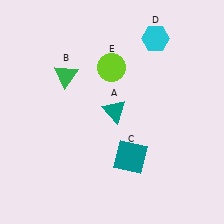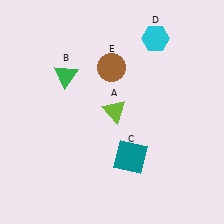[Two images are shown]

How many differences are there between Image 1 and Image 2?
There are 2 differences between the two images.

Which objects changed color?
A changed from teal to lime. E changed from lime to brown.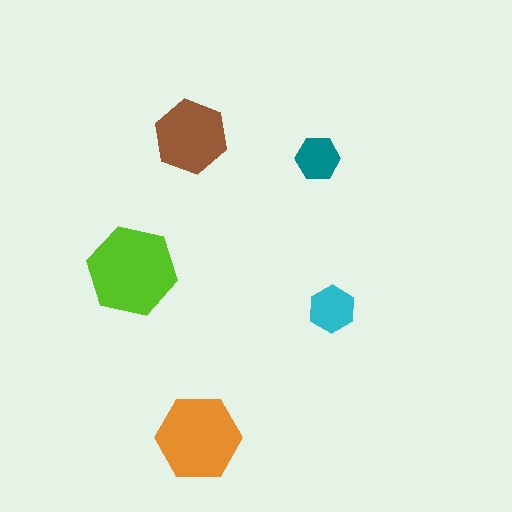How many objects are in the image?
There are 5 objects in the image.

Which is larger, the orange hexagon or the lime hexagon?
The lime one.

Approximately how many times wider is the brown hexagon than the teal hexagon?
About 1.5 times wider.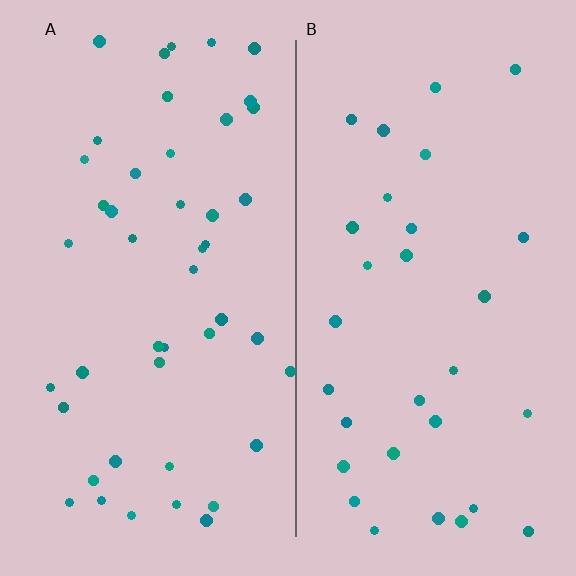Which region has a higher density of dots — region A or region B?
A (the left).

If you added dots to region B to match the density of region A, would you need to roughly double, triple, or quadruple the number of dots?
Approximately double.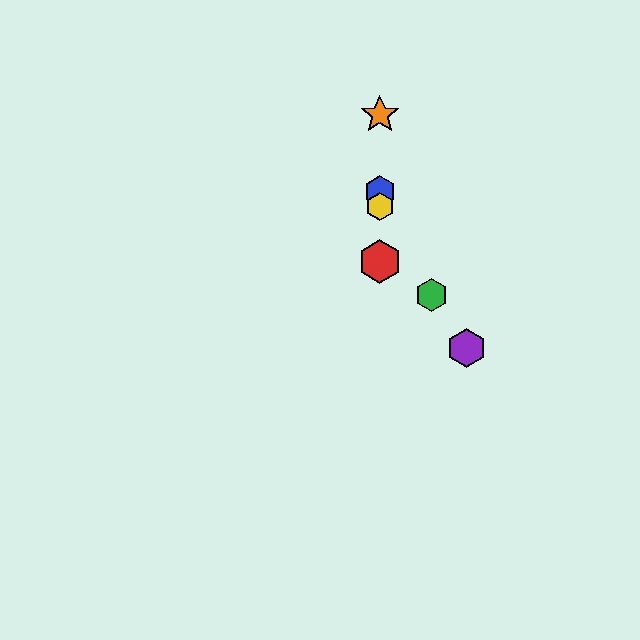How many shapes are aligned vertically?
4 shapes (the red hexagon, the blue hexagon, the yellow hexagon, the orange star) are aligned vertically.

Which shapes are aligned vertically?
The red hexagon, the blue hexagon, the yellow hexagon, the orange star are aligned vertically.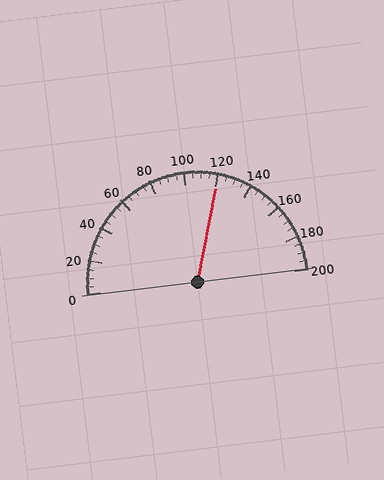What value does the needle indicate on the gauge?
The needle indicates approximately 120.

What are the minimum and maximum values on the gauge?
The gauge ranges from 0 to 200.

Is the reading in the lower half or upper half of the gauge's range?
The reading is in the upper half of the range (0 to 200).